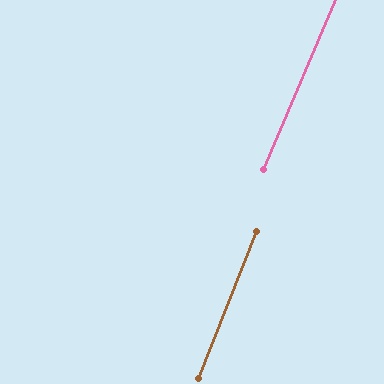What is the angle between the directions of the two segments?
Approximately 1 degree.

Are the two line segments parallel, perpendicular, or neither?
Parallel — their directions differ by only 1.3°.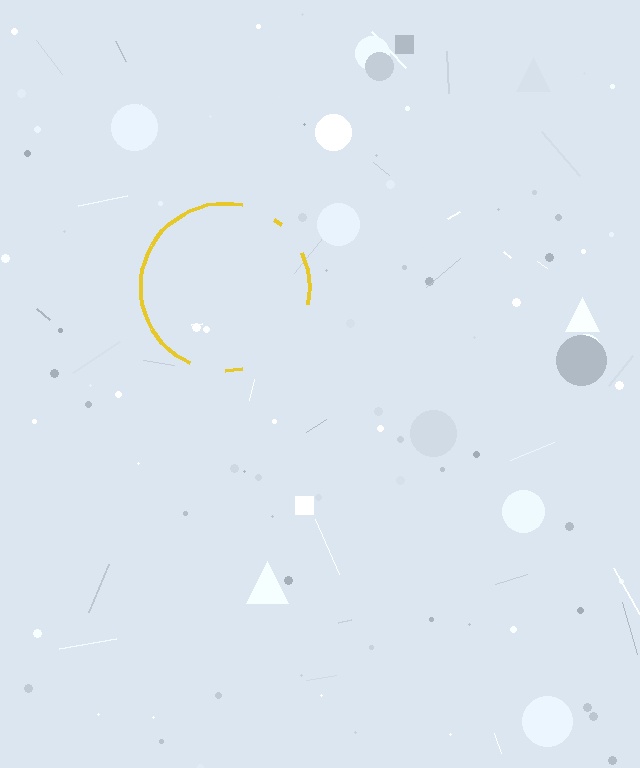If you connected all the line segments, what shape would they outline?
They would outline a circle.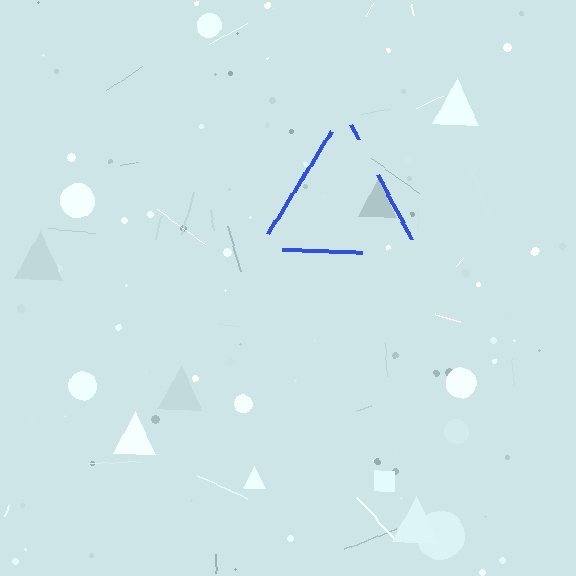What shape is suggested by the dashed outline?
The dashed outline suggests a triangle.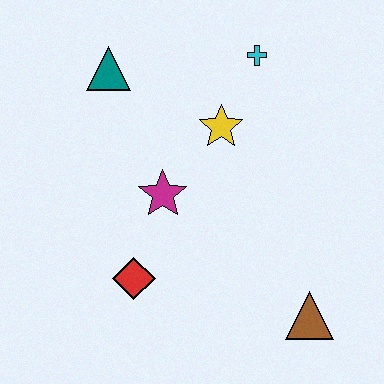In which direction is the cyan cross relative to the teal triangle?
The cyan cross is to the right of the teal triangle.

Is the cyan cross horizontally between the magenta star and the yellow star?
No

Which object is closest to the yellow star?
The cyan cross is closest to the yellow star.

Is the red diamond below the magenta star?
Yes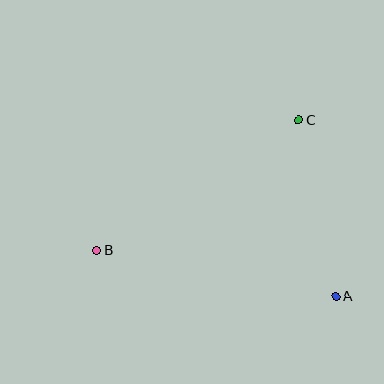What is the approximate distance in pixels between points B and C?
The distance between B and C is approximately 240 pixels.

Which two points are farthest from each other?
Points A and B are farthest from each other.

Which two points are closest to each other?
Points A and C are closest to each other.